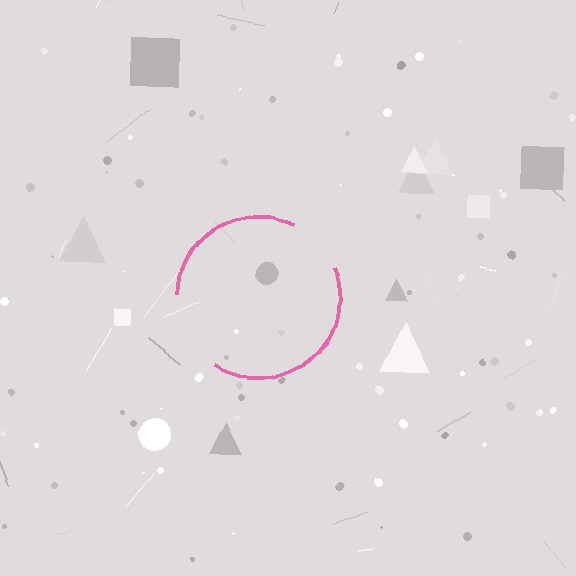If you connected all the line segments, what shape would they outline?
They would outline a circle.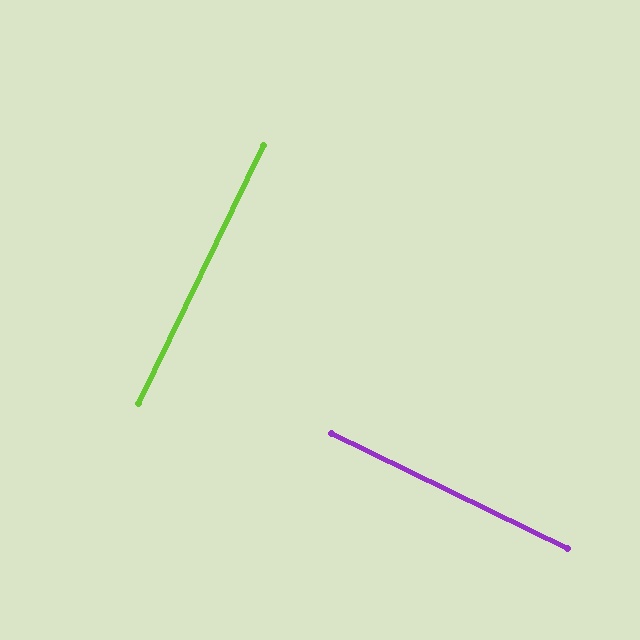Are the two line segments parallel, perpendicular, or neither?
Perpendicular — they meet at approximately 90°.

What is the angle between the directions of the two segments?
Approximately 90 degrees.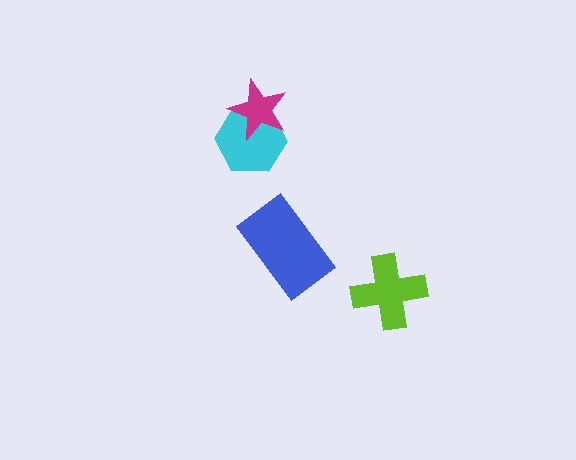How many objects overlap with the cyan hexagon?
1 object overlaps with the cyan hexagon.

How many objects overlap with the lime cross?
0 objects overlap with the lime cross.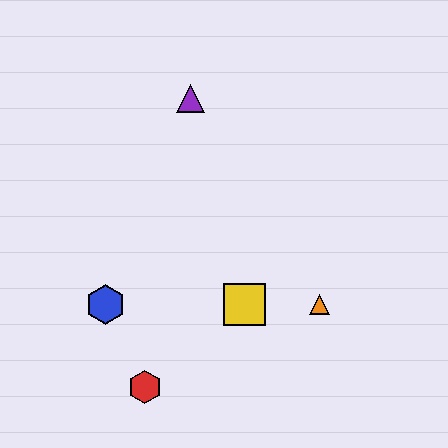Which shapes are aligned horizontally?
The blue hexagon, the green hexagon, the yellow square, the orange triangle are aligned horizontally.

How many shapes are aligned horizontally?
4 shapes (the blue hexagon, the green hexagon, the yellow square, the orange triangle) are aligned horizontally.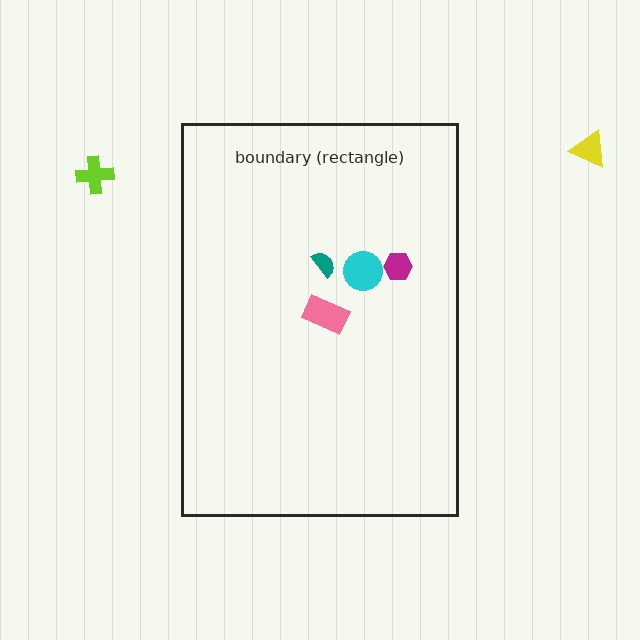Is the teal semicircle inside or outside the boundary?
Inside.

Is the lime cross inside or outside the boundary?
Outside.